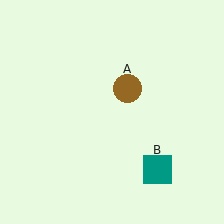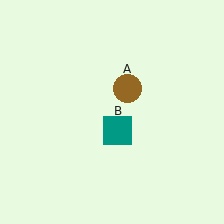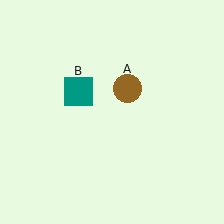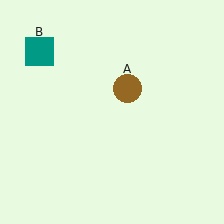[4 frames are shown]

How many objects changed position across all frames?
1 object changed position: teal square (object B).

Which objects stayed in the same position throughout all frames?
Brown circle (object A) remained stationary.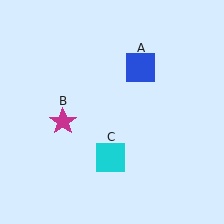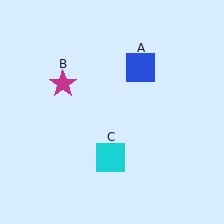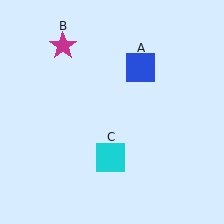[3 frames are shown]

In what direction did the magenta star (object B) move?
The magenta star (object B) moved up.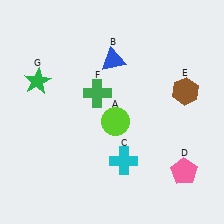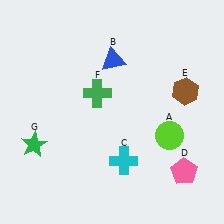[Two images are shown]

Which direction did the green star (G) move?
The green star (G) moved down.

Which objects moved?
The objects that moved are: the lime circle (A), the green star (G).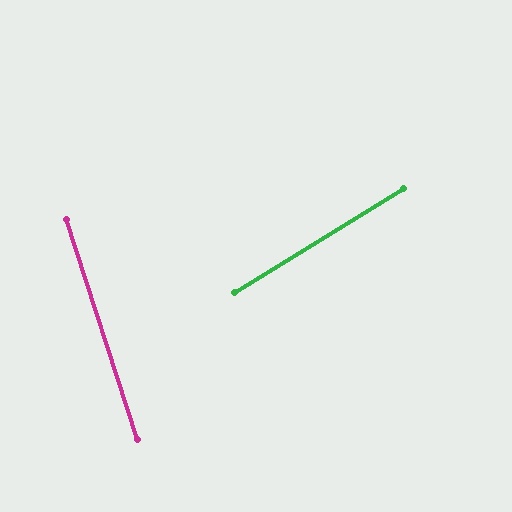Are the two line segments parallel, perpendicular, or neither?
Neither parallel nor perpendicular — they differ by about 76°.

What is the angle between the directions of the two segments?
Approximately 76 degrees.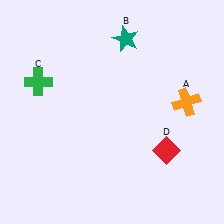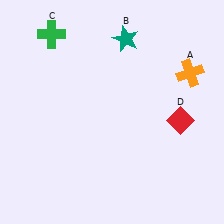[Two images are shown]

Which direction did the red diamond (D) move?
The red diamond (D) moved up.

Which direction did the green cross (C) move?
The green cross (C) moved up.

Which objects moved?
The objects that moved are: the orange cross (A), the green cross (C), the red diamond (D).